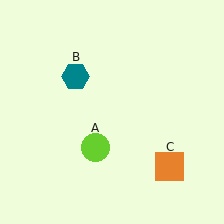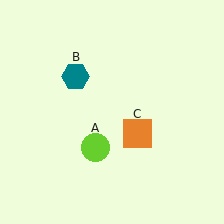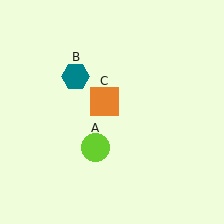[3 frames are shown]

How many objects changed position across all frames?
1 object changed position: orange square (object C).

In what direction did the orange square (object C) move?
The orange square (object C) moved up and to the left.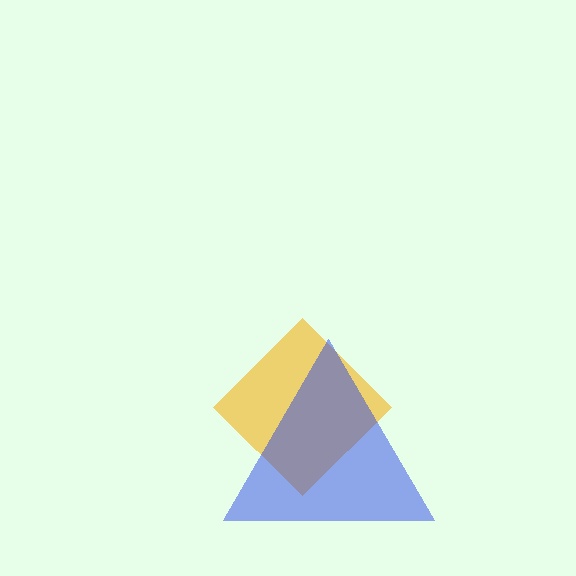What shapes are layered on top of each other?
The layered shapes are: a yellow diamond, a blue triangle.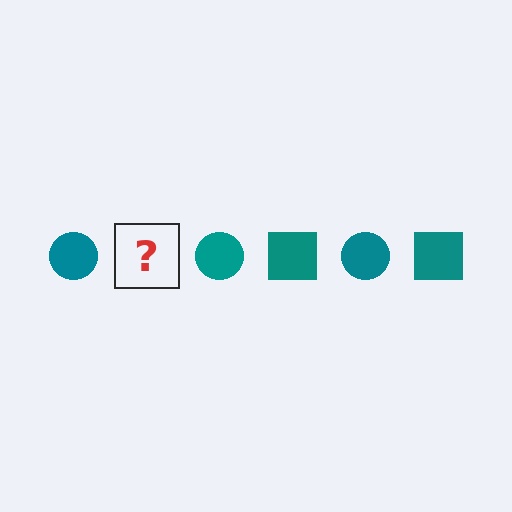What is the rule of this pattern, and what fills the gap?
The rule is that the pattern cycles through circle, square shapes in teal. The gap should be filled with a teal square.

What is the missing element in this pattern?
The missing element is a teal square.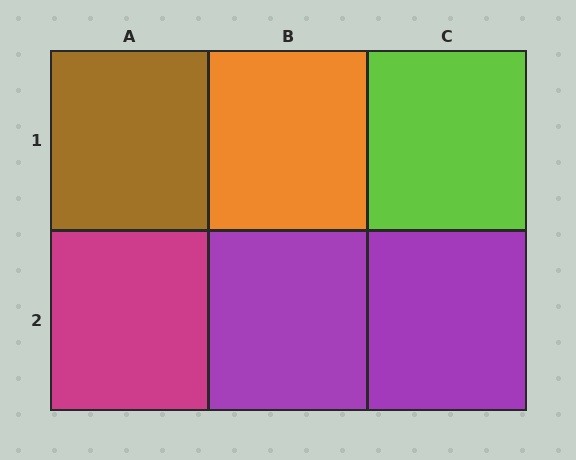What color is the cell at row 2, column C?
Purple.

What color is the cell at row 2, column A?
Magenta.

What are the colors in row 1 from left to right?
Brown, orange, lime.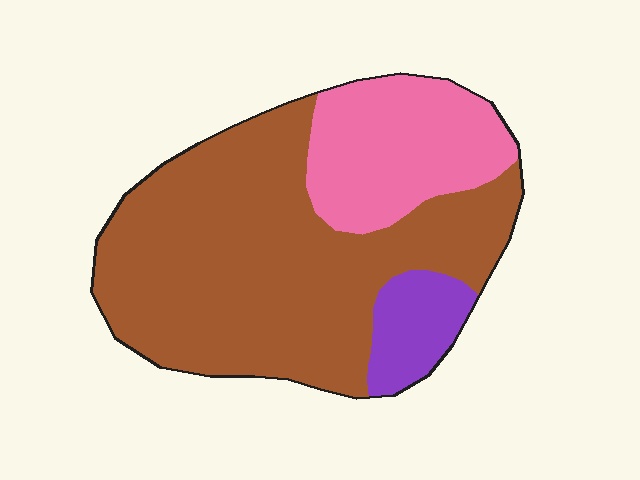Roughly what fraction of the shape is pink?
Pink covers 24% of the shape.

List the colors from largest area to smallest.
From largest to smallest: brown, pink, purple.